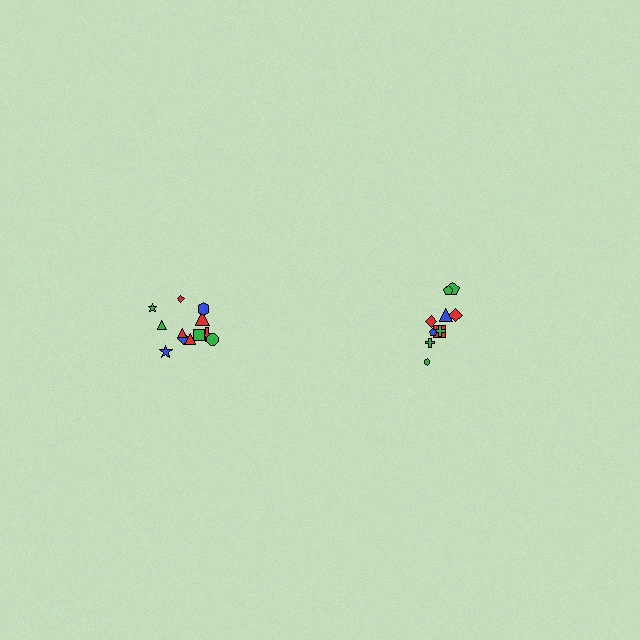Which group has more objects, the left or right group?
The left group.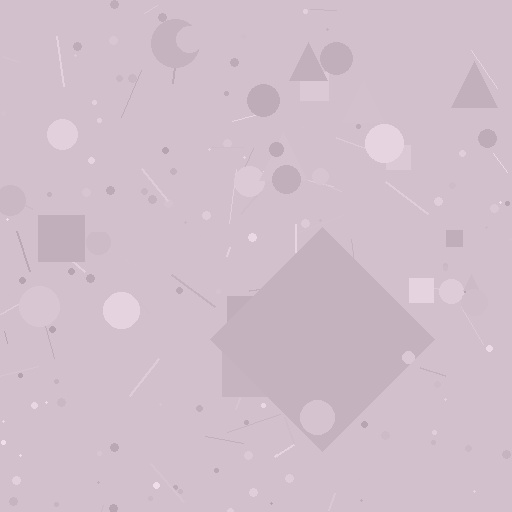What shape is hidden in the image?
A diamond is hidden in the image.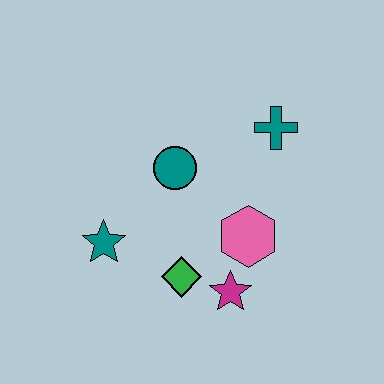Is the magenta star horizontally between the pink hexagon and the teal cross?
No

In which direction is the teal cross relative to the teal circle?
The teal cross is to the right of the teal circle.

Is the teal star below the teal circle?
Yes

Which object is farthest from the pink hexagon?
The teal star is farthest from the pink hexagon.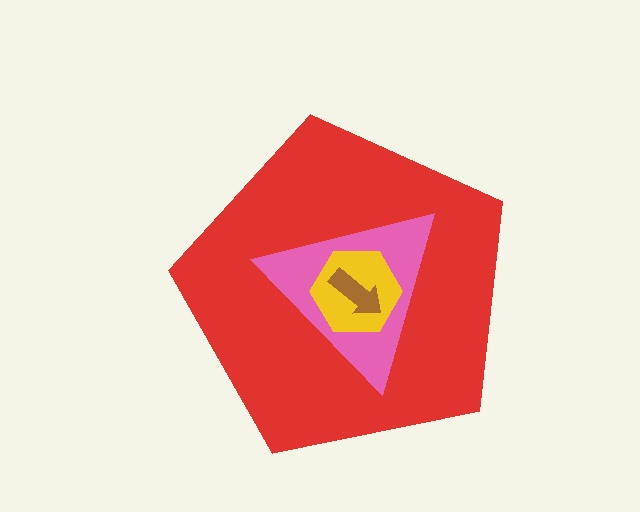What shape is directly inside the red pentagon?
The pink triangle.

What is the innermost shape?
The brown arrow.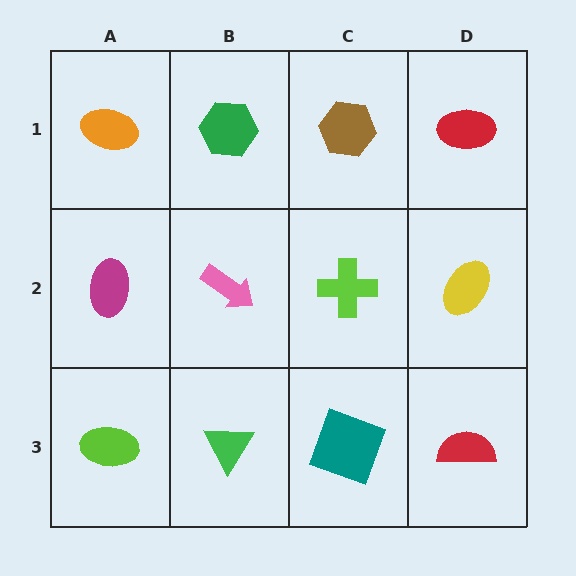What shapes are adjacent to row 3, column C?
A lime cross (row 2, column C), a green triangle (row 3, column B), a red semicircle (row 3, column D).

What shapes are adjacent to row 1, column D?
A yellow ellipse (row 2, column D), a brown hexagon (row 1, column C).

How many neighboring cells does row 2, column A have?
3.